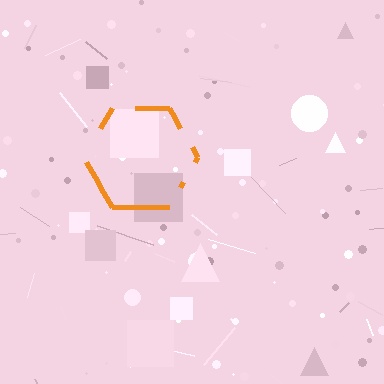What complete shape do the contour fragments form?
The contour fragments form a hexagon.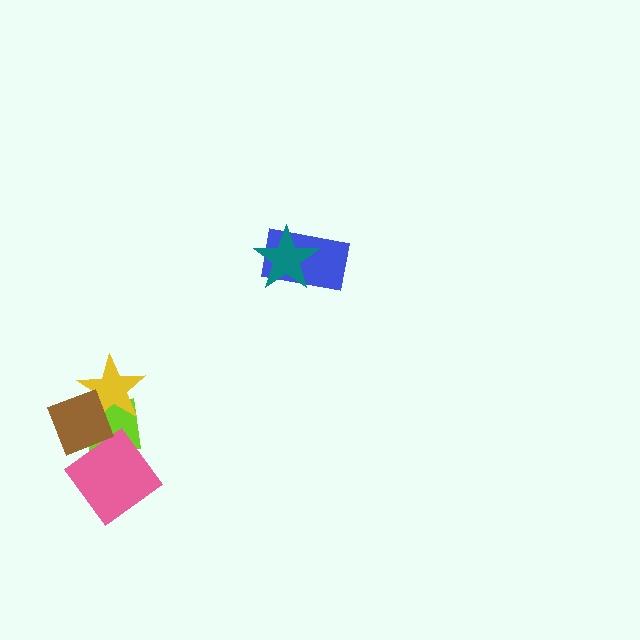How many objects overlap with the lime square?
3 objects overlap with the lime square.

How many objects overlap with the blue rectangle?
1 object overlaps with the blue rectangle.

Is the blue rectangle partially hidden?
Yes, it is partially covered by another shape.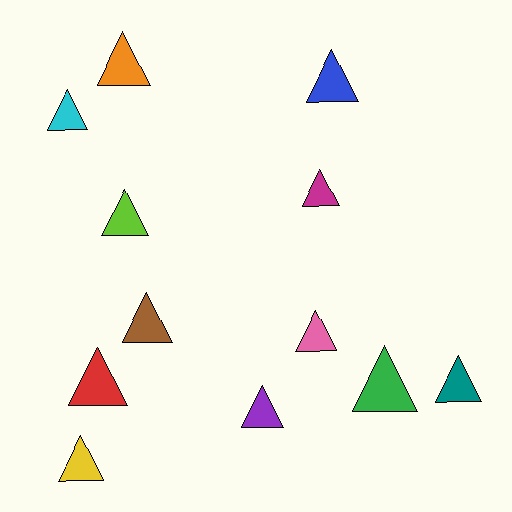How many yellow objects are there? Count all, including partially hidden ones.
There is 1 yellow object.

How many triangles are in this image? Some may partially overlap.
There are 12 triangles.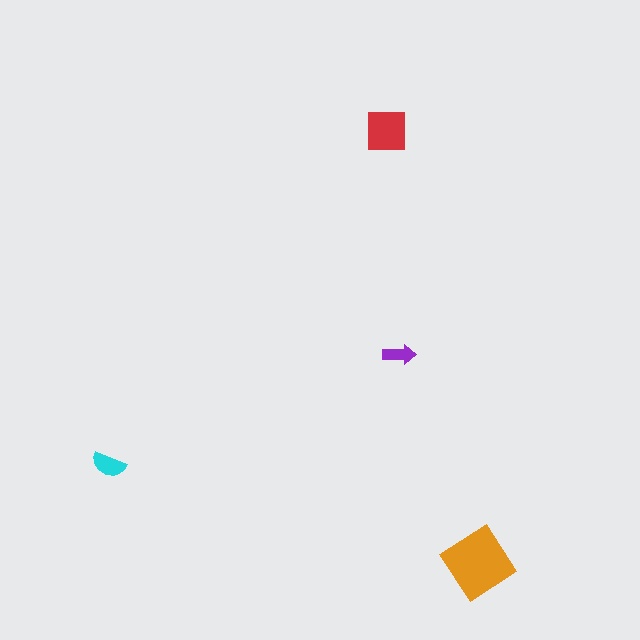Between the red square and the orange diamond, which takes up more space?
The orange diamond.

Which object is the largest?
The orange diamond.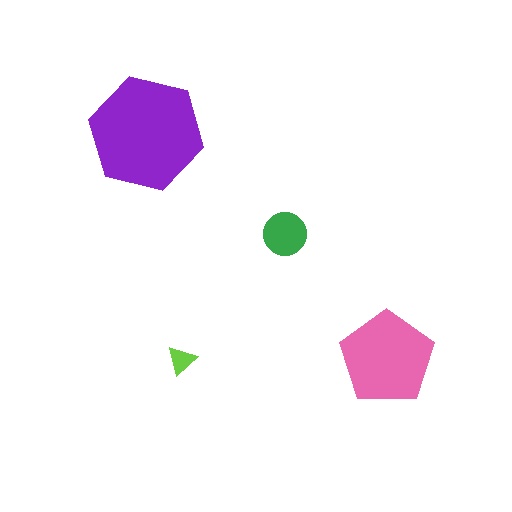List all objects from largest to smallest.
The purple hexagon, the pink pentagon, the green circle, the lime triangle.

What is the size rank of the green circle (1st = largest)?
3rd.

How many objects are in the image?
There are 4 objects in the image.